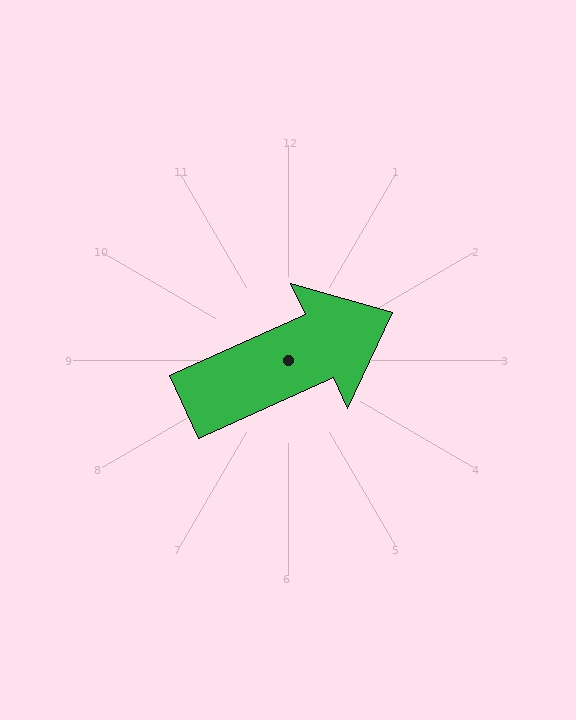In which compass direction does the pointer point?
Northeast.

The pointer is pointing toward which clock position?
Roughly 2 o'clock.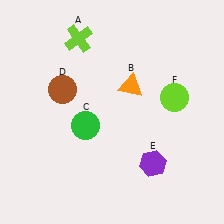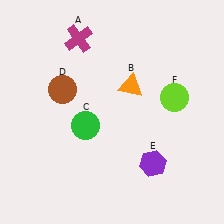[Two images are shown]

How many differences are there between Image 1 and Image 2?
There is 1 difference between the two images.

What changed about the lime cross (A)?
In Image 1, A is lime. In Image 2, it changed to magenta.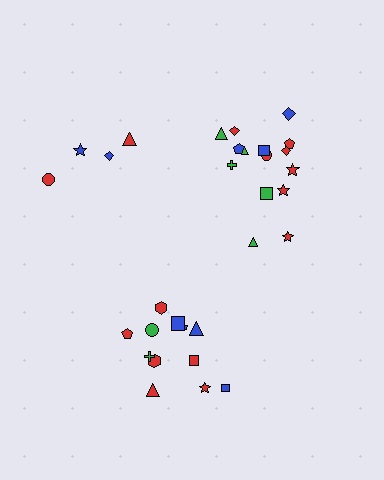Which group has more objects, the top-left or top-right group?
The top-right group.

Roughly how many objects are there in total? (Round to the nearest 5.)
Roughly 30 objects in total.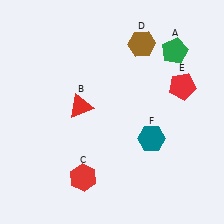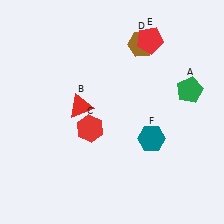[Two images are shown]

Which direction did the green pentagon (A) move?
The green pentagon (A) moved down.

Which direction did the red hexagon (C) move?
The red hexagon (C) moved up.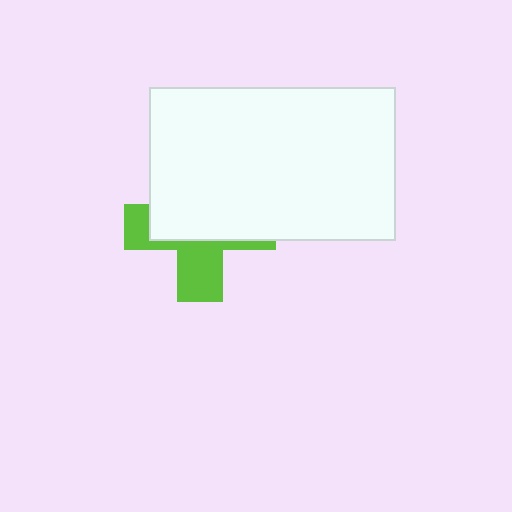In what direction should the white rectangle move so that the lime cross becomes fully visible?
The white rectangle should move up. That is the shortest direction to clear the overlap and leave the lime cross fully visible.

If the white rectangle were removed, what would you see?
You would see the complete lime cross.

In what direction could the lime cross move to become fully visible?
The lime cross could move down. That would shift it out from behind the white rectangle entirely.